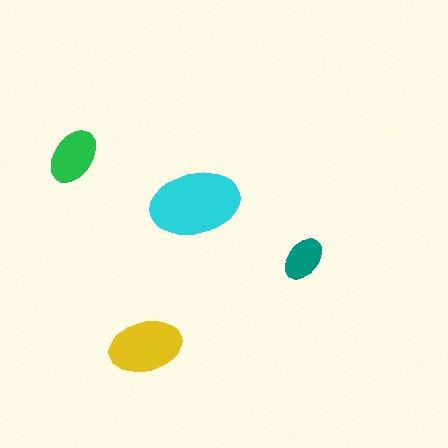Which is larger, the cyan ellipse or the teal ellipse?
The cyan one.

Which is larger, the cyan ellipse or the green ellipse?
The cyan one.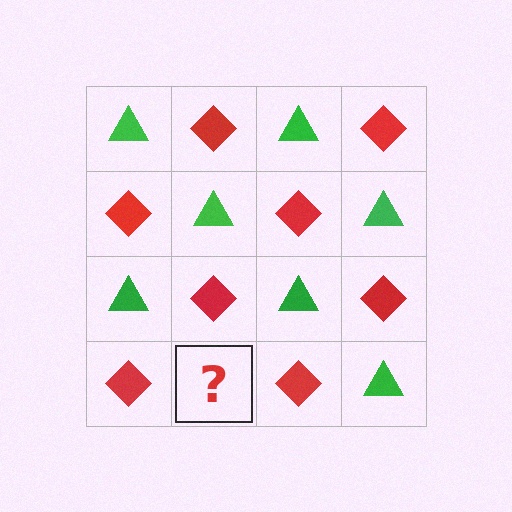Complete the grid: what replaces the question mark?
The question mark should be replaced with a green triangle.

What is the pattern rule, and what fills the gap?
The rule is that it alternates green triangle and red diamond in a checkerboard pattern. The gap should be filled with a green triangle.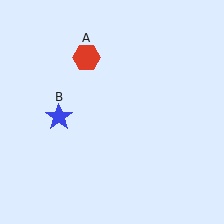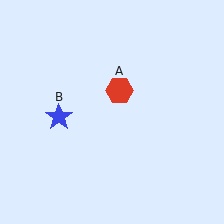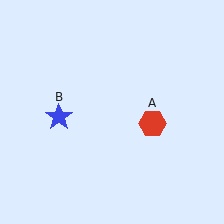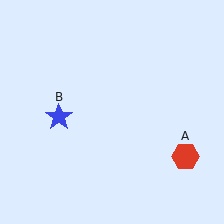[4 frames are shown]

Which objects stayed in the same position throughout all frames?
Blue star (object B) remained stationary.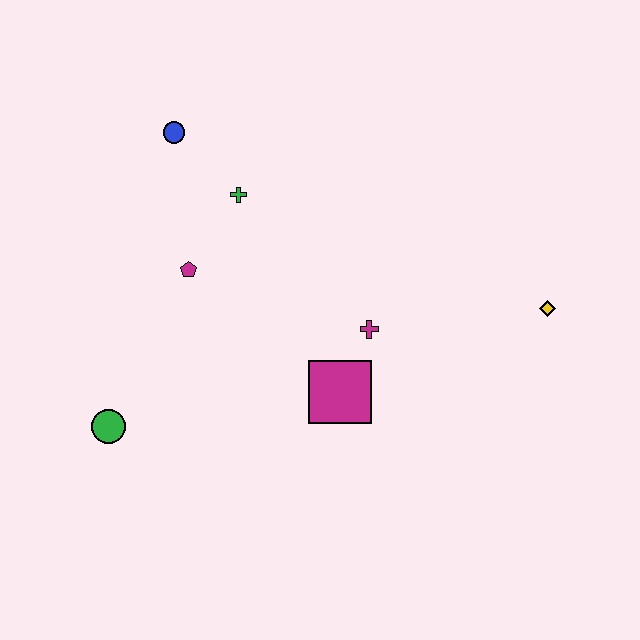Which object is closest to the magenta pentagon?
The green cross is closest to the magenta pentagon.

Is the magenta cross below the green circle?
No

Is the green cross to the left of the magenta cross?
Yes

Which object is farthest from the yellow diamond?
The green circle is farthest from the yellow diamond.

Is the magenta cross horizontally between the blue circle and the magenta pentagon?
No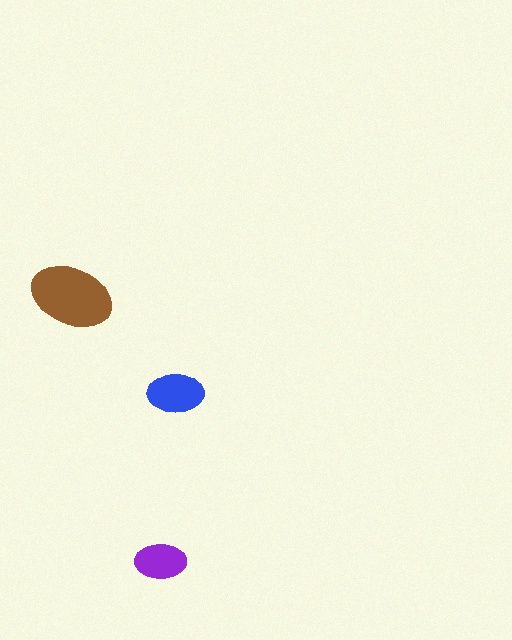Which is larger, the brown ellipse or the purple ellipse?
The brown one.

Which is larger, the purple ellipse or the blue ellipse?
The blue one.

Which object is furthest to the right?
The blue ellipse is rightmost.